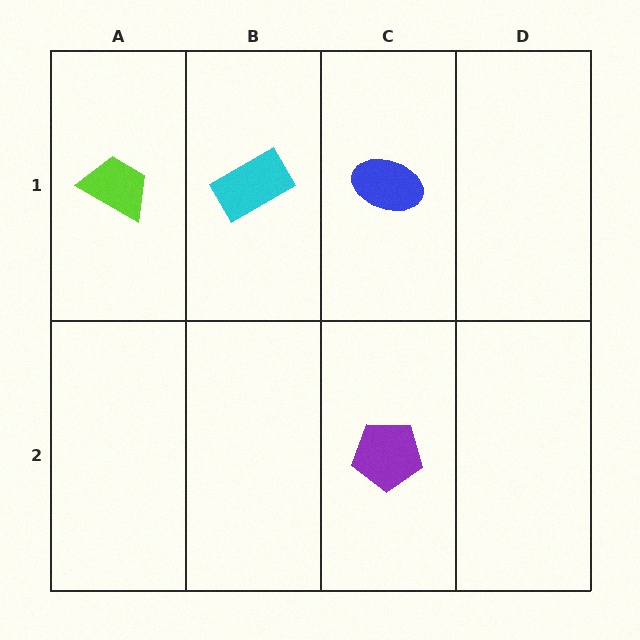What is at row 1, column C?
A blue ellipse.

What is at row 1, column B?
A cyan rectangle.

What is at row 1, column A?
A lime trapezoid.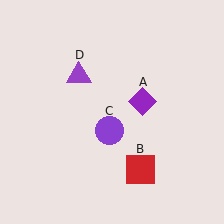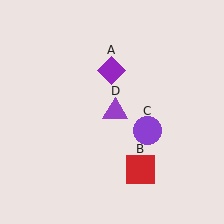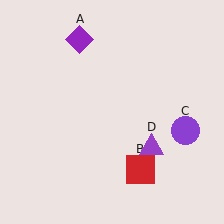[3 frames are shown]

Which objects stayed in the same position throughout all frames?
Red square (object B) remained stationary.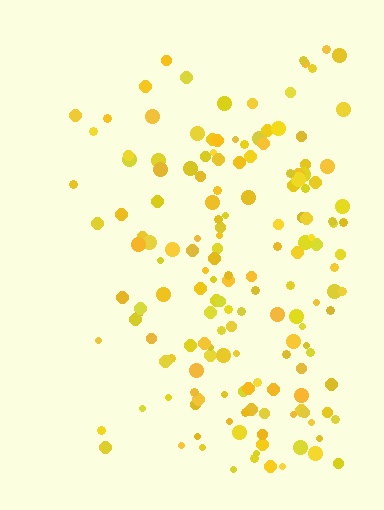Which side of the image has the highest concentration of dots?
The right.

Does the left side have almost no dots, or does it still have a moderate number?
Still a moderate number, just noticeably fewer than the right.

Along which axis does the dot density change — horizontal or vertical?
Horizontal.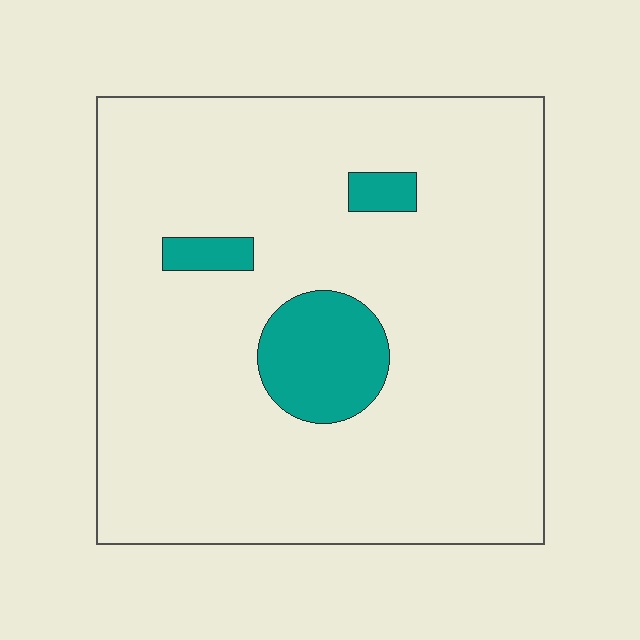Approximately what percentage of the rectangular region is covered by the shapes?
Approximately 10%.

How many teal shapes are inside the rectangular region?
3.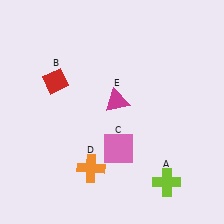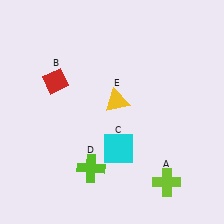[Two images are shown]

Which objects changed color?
C changed from pink to cyan. D changed from orange to lime. E changed from magenta to yellow.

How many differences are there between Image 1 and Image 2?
There are 3 differences between the two images.